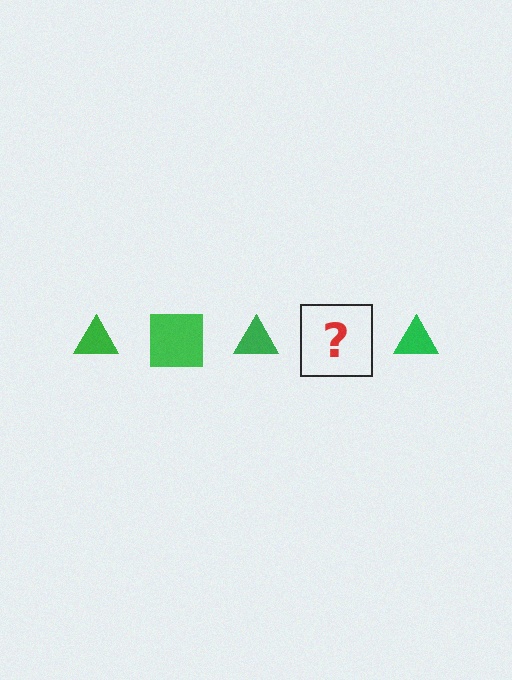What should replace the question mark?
The question mark should be replaced with a green square.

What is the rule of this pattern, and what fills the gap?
The rule is that the pattern cycles through triangle, square shapes in green. The gap should be filled with a green square.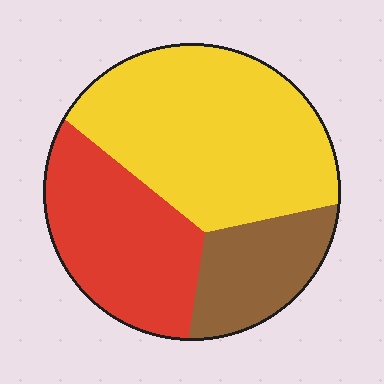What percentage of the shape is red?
Red takes up about one third (1/3) of the shape.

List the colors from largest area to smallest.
From largest to smallest: yellow, red, brown.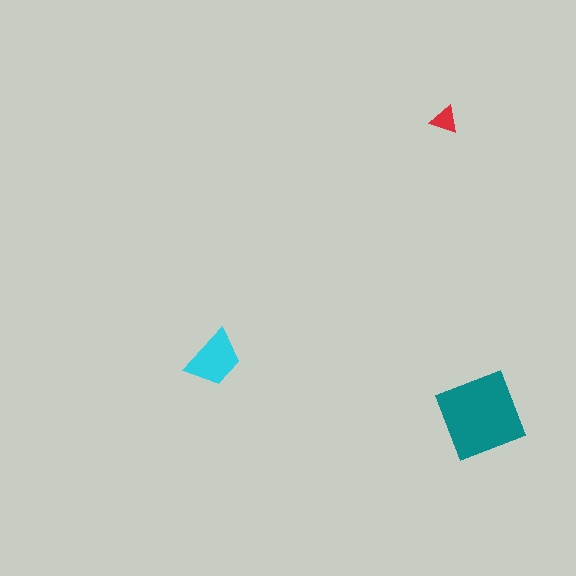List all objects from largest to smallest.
The teal square, the cyan trapezoid, the red triangle.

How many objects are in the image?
There are 3 objects in the image.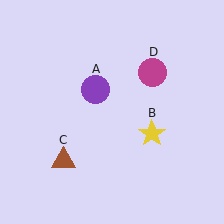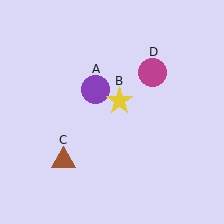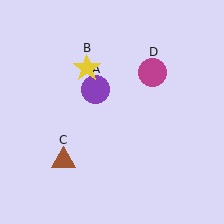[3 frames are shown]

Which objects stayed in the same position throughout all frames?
Purple circle (object A) and brown triangle (object C) and magenta circle (object D) remained stationary.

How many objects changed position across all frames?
1 object changed position: yellow star (object B).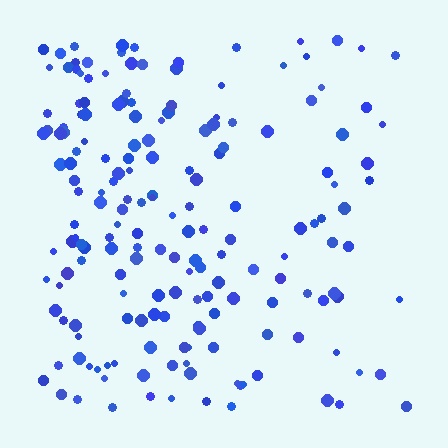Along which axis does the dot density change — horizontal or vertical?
Horizontal.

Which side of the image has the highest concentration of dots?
The left.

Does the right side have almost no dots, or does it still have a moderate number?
Still a moderate number, just noticeably fewer than the left.